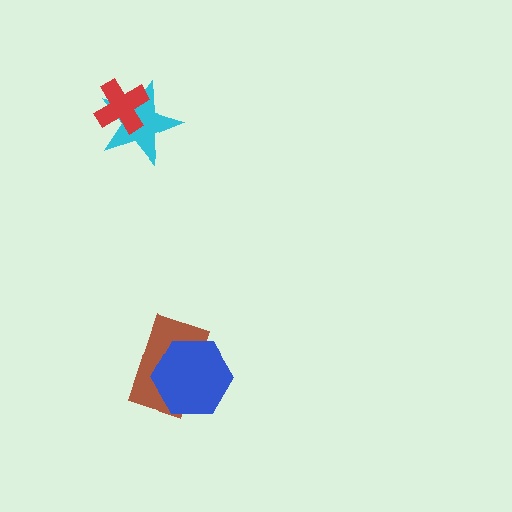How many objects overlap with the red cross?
1 object overlaps with the red cross.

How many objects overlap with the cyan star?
1 object overlaps with the cyan star.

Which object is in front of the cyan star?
The red cross is in front of the cyan star.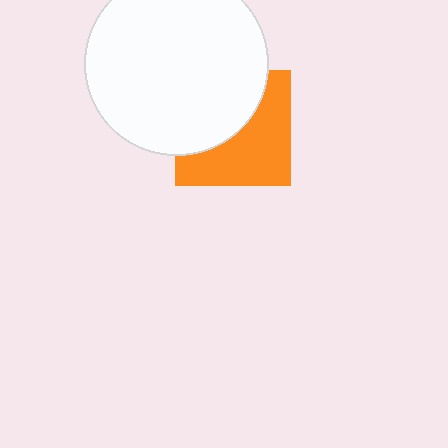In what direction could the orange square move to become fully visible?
The orange square could move toward the lower-right. That would shift it out from behind the white circle entirely.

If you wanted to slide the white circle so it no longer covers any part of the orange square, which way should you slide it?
Slide it toward the upper-left — that is the most direct way to separate the two shapes.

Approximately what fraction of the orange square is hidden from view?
Roughly 46% of the orange square is hidden behind the white circle.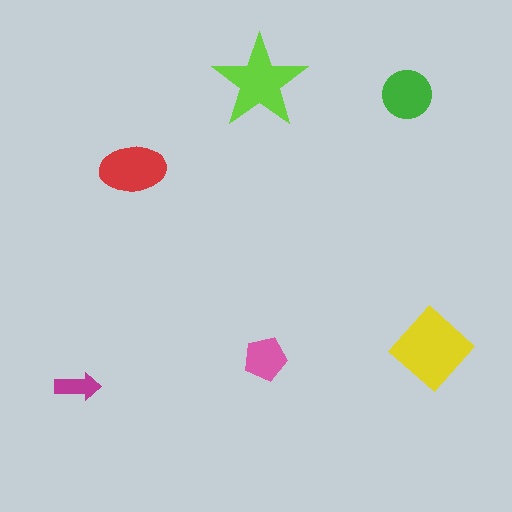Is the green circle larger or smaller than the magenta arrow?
Larger.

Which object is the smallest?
The magenta arrow.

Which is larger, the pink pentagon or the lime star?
The lime star.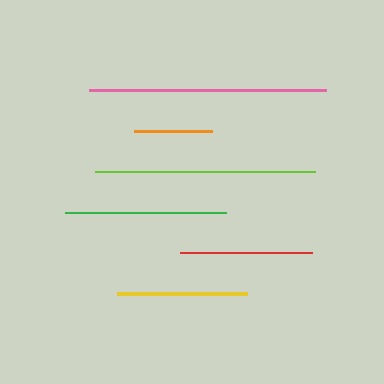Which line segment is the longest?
The pink line is the longest at approximately 238 pixels.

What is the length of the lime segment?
The lime segment is approximately 220 pixels long.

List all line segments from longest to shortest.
From longest to shortest: pink, lime, green, red, yellow, orange.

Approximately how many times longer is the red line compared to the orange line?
The red line is approximately 1.7 times the length of the orange line.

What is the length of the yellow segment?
The yellow segment is approximately 130 pixels long.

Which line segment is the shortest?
The orange line is the shortest at approximately 78 pixels.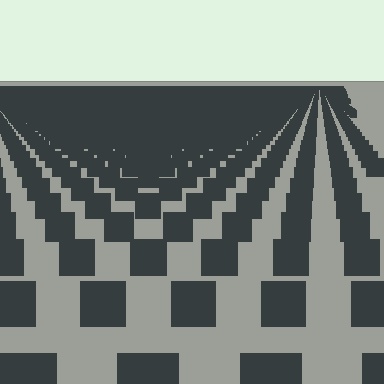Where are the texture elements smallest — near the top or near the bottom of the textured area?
Near the top.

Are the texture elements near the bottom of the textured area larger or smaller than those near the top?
Larger. Near the bottom, elements are closer to the viewer and appear at a bigger on-screen size.